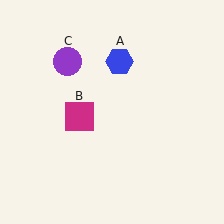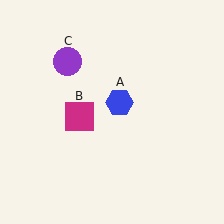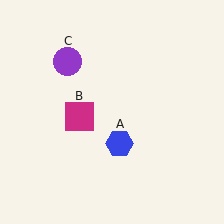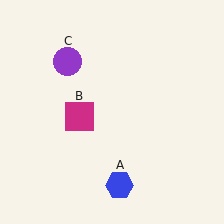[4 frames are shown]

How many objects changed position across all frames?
1 object changed position: blue hexagon (object A).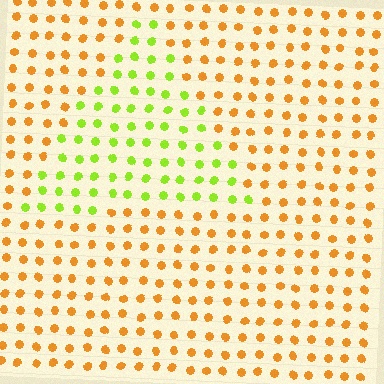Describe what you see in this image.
The image is filled with small orange elements in a uniform arrangement. A triangle-shaped region is visible where the elements are tinted to a slightly different hue, forming a subtle color boundary.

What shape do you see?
I see a triangle.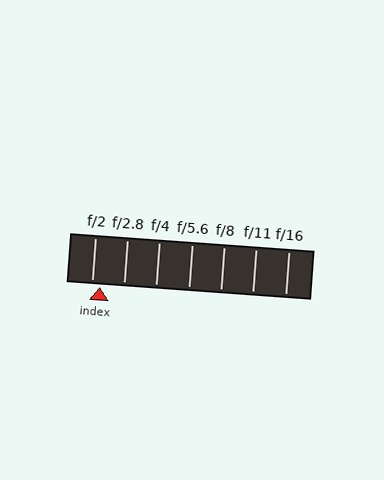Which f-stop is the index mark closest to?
The index mark is closest to f/2.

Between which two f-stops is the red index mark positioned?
The index mark is between f/2 and f/2.8.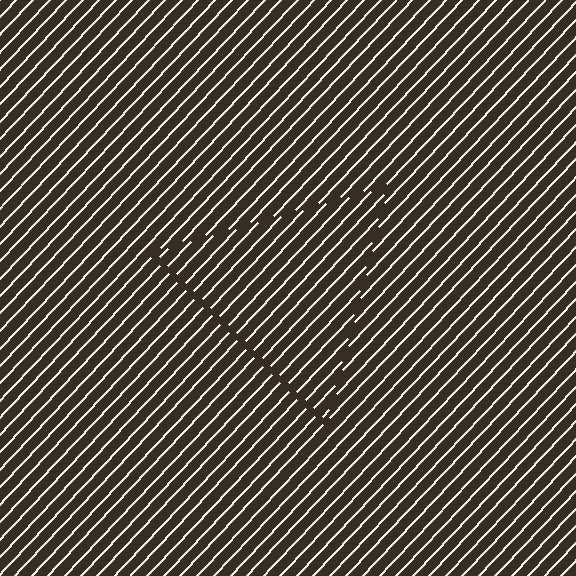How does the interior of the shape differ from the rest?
The interior of the shape contains the same grating, shifted by half a period — the contour is defined by the phase discontinuity where line-ends from the inner and outer gratings abut.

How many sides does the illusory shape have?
3 sides — the line-ends trace a triangle.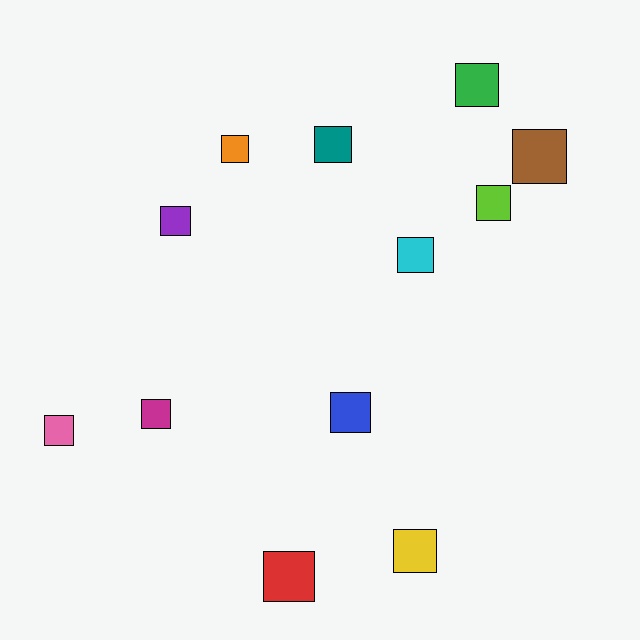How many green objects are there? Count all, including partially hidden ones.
There is 1 green object.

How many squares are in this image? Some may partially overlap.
There are 12 squares.